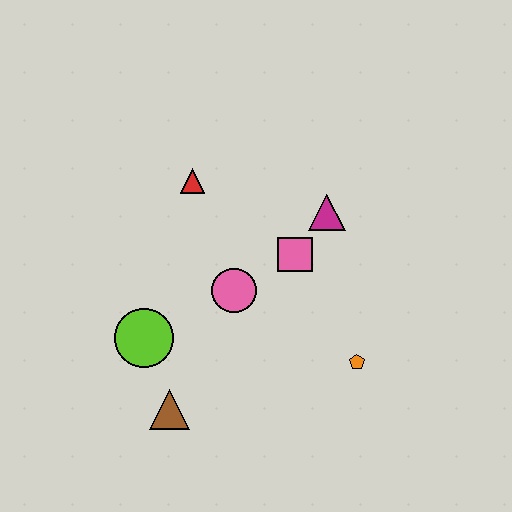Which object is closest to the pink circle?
The pink square is closest to the pink circle.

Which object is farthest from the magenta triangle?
The brown triangle is farthest from the magenta triangle.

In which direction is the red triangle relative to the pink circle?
The red triangle is above the pink circle.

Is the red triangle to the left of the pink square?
Yes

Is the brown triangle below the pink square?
Yes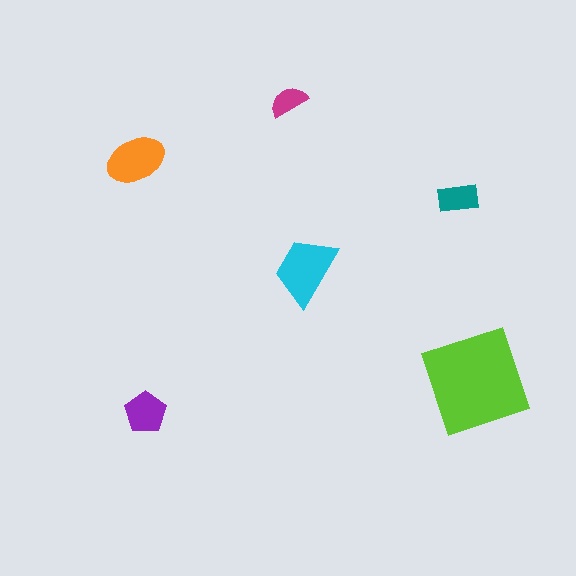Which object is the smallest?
The magenta semicircle.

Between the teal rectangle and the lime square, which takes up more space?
The lime square.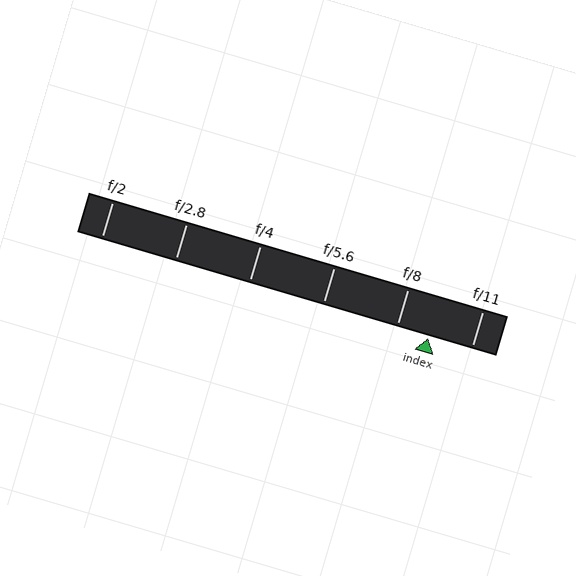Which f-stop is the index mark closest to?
The index mark is closest to f/8.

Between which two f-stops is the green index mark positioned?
The index mark is between f/8 and f/11.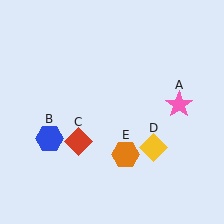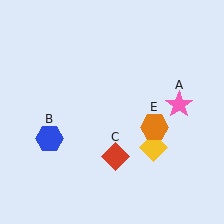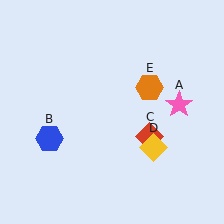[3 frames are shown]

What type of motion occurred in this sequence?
The red diamond (object C), orange hexagon (object E) rotated counterclockwise around the center of the scene.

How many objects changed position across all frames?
2 objects changed position: red diamond (object C), orange hexagon (object E).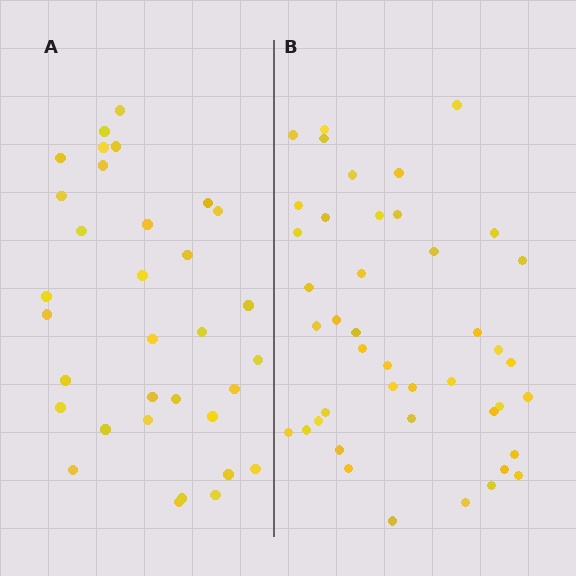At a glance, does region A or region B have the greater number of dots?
Region B (the right region) has more dots.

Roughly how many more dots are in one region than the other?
Region B has roughly 10 or so more dots than region A.